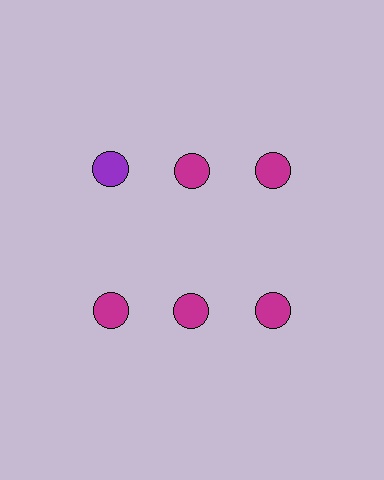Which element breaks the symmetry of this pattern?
The purple circle in the top row, leftmost column breaks the symmetry. All other shapes are magenta circles.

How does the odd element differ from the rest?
It has a different color: purple instead of magenta.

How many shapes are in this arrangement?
There are 6 shapes arranged in a grid pattern.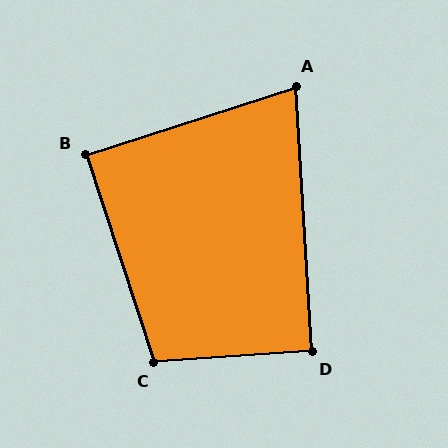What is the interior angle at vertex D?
Approximately 90 degrees (approximately right).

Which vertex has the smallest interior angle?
A, at approximately 76 degrees.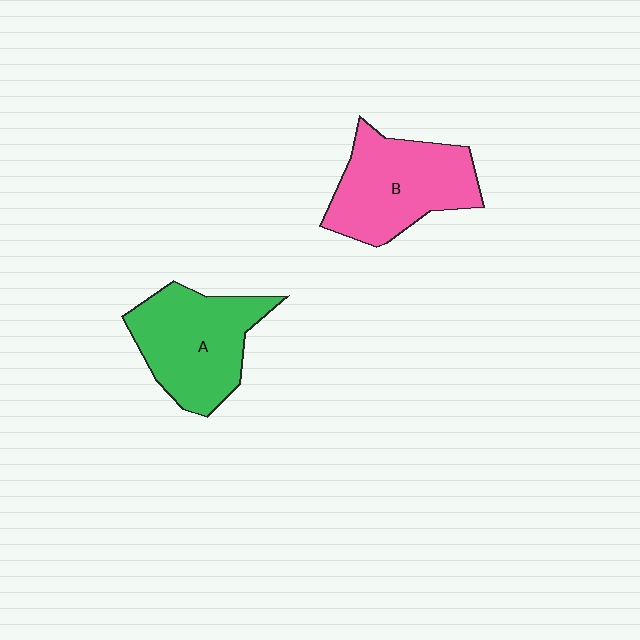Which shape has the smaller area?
Shape A (green).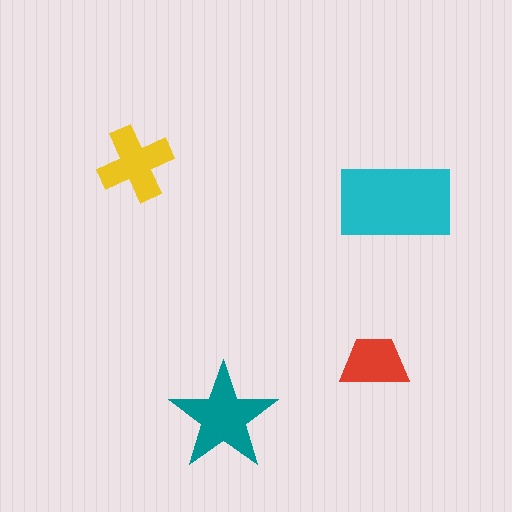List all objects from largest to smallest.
The cyan rectangle, the teal star, the yellow cross, the red trapezoid.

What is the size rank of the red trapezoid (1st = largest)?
4th.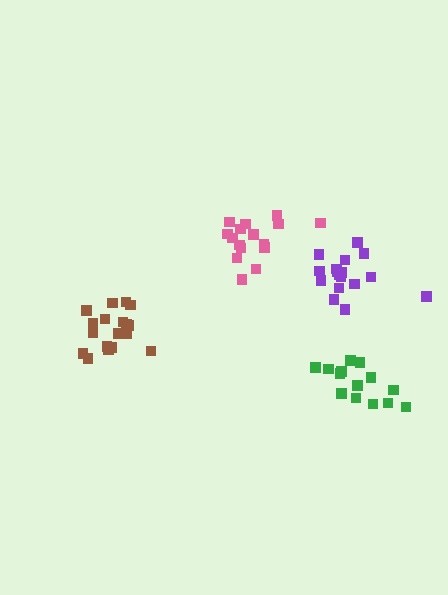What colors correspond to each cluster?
The clusters are colored: green, pink, brown, purple.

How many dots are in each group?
Group 1: 14 dots, Group 2: 16 dots, Group 3: 18 dots, Group 4: 17 dots (65 total).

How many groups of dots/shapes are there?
There are 4 groups.